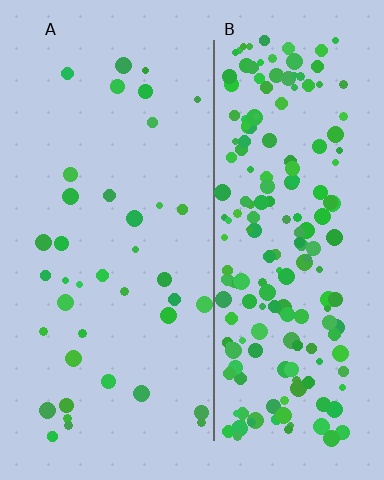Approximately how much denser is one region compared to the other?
Approximately 5.1× — region B over region A.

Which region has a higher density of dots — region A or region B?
B (the right).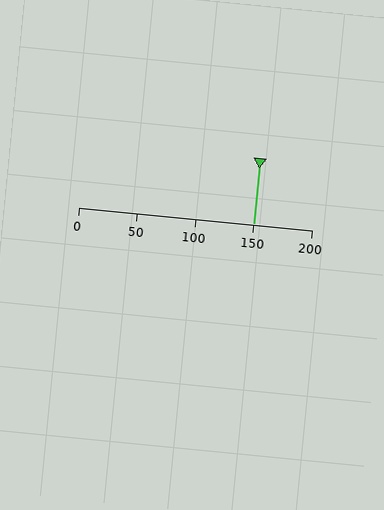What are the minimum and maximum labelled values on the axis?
The axis runs from 0 to 200.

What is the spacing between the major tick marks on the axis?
The major ticks are spaced 50 apart.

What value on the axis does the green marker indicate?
The marker indicates approximately 150.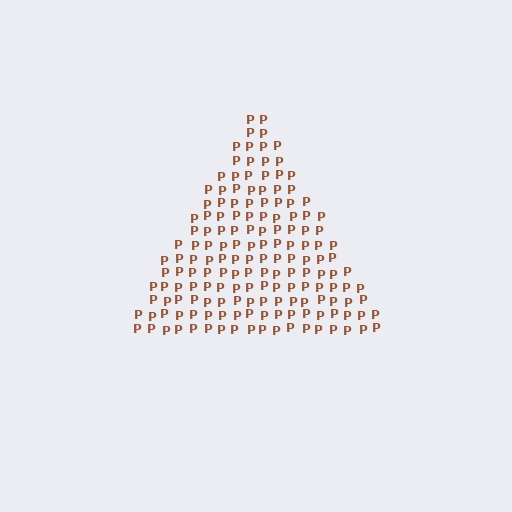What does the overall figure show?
The overall figure shows a triangle.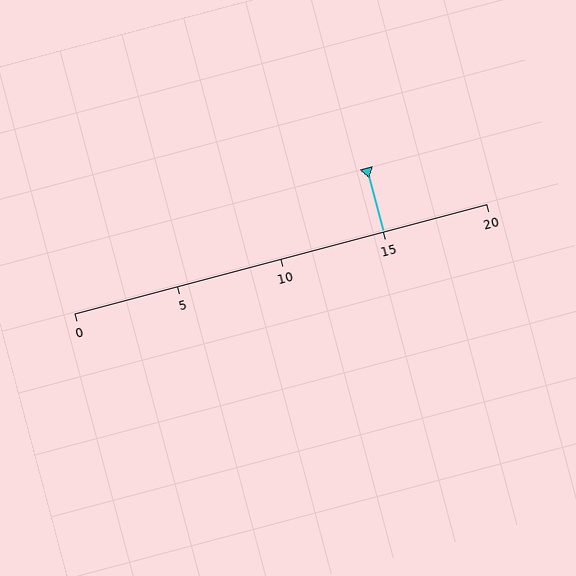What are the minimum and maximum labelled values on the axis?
The axis runs from 0 to 20.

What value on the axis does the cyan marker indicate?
The marker indicates approximately 15.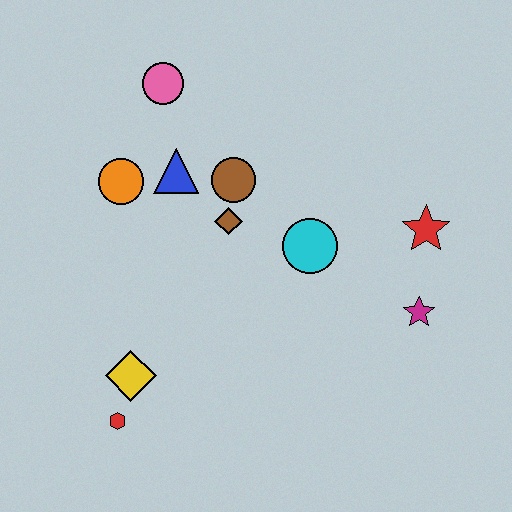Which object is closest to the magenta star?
The red star is closest to the magenta star.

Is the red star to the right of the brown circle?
Yes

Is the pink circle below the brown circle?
No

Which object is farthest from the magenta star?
The pink circle is farthest from the magenta star.